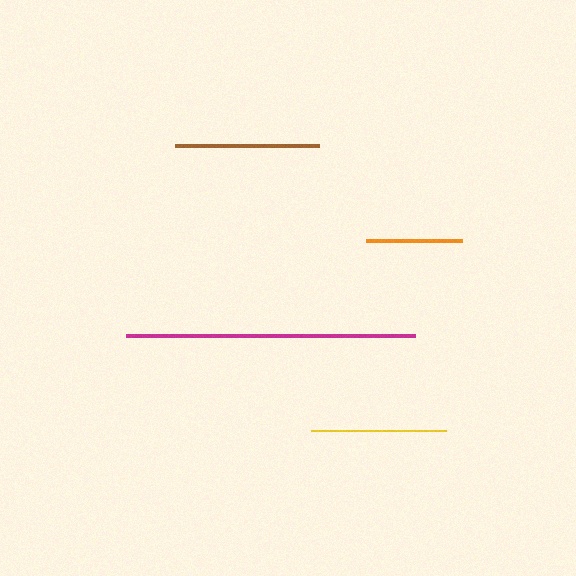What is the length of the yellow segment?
The yellow segment is approximately 135 pixels long.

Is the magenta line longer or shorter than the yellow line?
The magenta line is longer than the yellow line.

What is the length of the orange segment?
The orange segment is approximately 96 pixels long.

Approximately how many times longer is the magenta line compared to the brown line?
The magenta line is approximately 2.0 times the length of the brown line.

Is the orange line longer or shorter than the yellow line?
The yellow line is longer than the orange line.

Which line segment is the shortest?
The orange line is the shortest at approximately 96 pixels.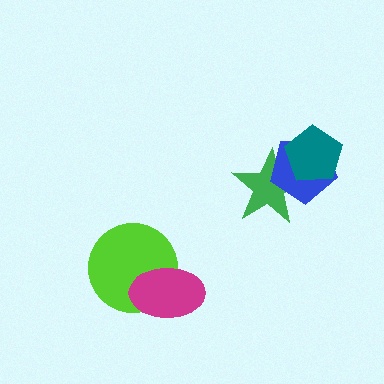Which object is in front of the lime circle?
The magenta ellipse is in front of the lime circle.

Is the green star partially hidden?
Yes, it is partially covered by another shape.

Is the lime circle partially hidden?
Yes, it is partially covered by another shape.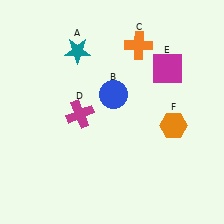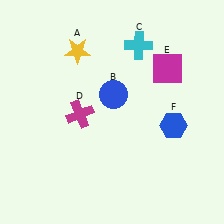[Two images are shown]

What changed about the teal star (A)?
In Image 1, A is teal. In Image 2, it changed to yellow.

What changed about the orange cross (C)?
In Image 1, C is orange. In Image 2, it changed to cyan.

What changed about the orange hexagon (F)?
In Image 1, F is orange. In Image 2, it changed to blue.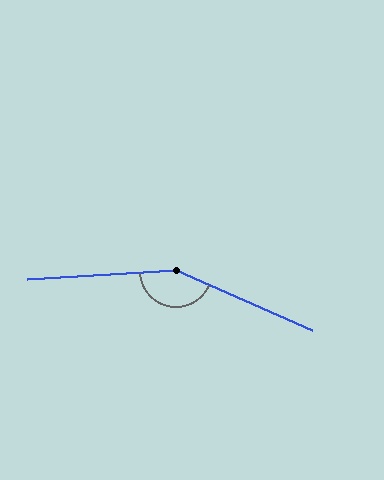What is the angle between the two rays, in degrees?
Approximately 153 degrees.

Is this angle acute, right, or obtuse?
It is obtuse.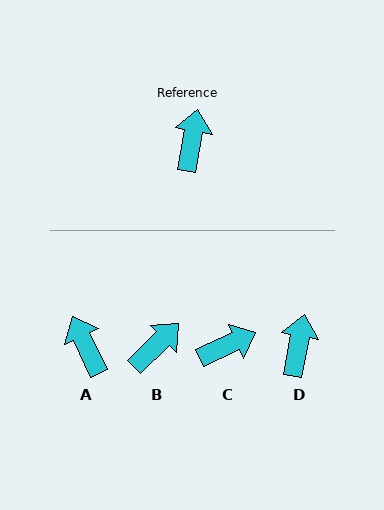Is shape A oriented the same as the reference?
No, it is off by about 36 degrees.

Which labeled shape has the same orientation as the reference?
D.